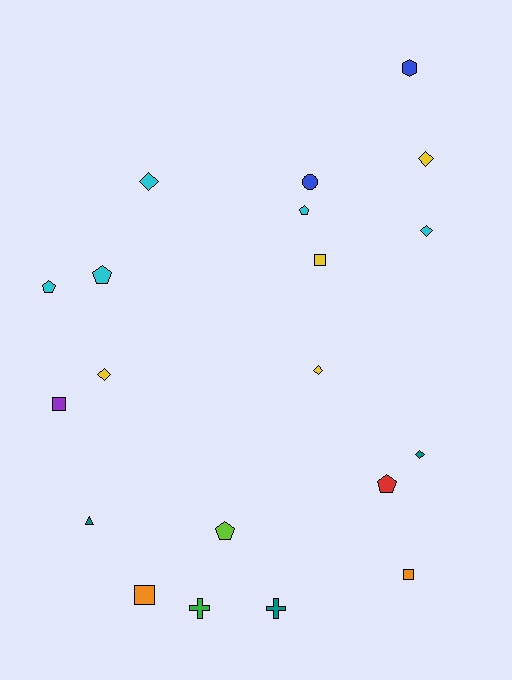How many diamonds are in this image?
There are 6 diamonds.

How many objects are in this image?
There are 20 objects.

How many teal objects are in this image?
There are 3 teal objects.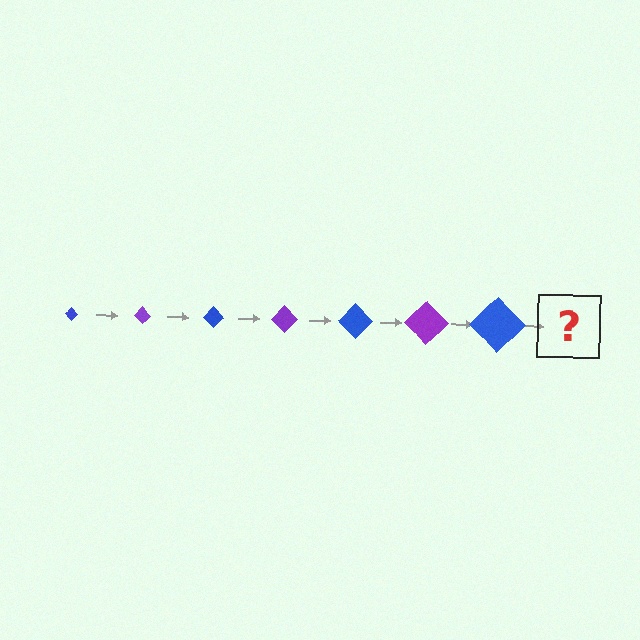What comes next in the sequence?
The next element should be a purple diamond, larger than the previous one.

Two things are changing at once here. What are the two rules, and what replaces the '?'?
The two rules are that the diamond grows larger each step and the color cycles through blue and purple. The '?' should be a purple diamond, larger than the previous one.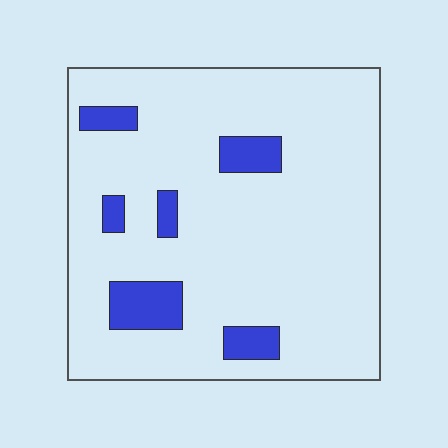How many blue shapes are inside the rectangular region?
6.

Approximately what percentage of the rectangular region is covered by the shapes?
Approximately 10%.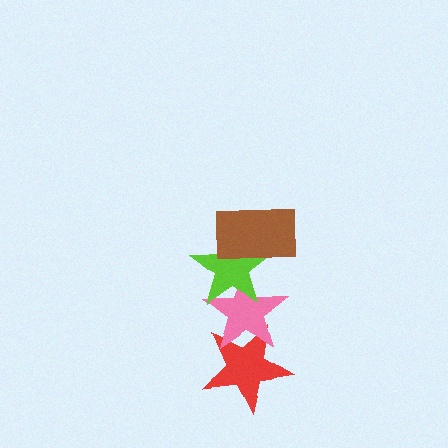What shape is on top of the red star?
The pink star is on top of the red star.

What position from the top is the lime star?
The lime star is 2nd from the top.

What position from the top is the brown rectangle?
The brown rectangle is 1st from the top.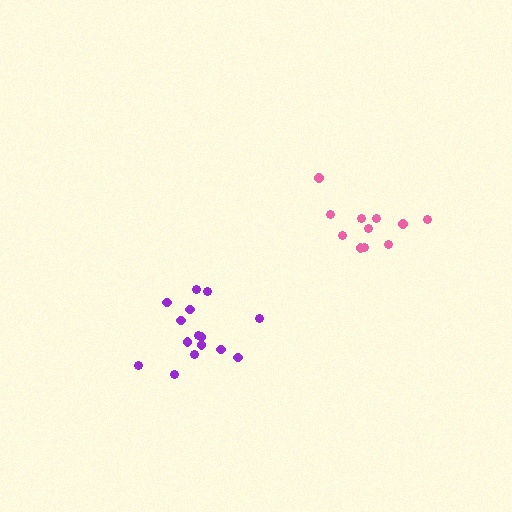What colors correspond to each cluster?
The clusters are colored: purple, pink.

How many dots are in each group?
Group 1: 15 dots, Group 2: 11 dots (26 total).